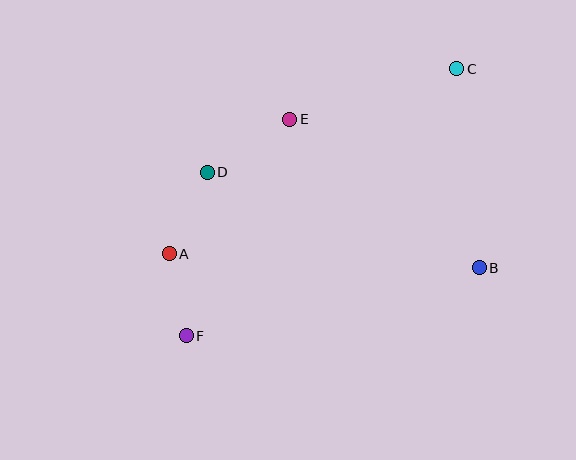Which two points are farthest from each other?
Points C and F are farthest from each other.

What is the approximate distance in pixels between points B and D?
The distance between B and D is approximately 288 pixels.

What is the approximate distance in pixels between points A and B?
The distance between A and B is approximately 310 pixels.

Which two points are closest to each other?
Points A and F are closest to each other.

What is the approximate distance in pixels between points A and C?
The distance between A and C is approximately 342 pixels.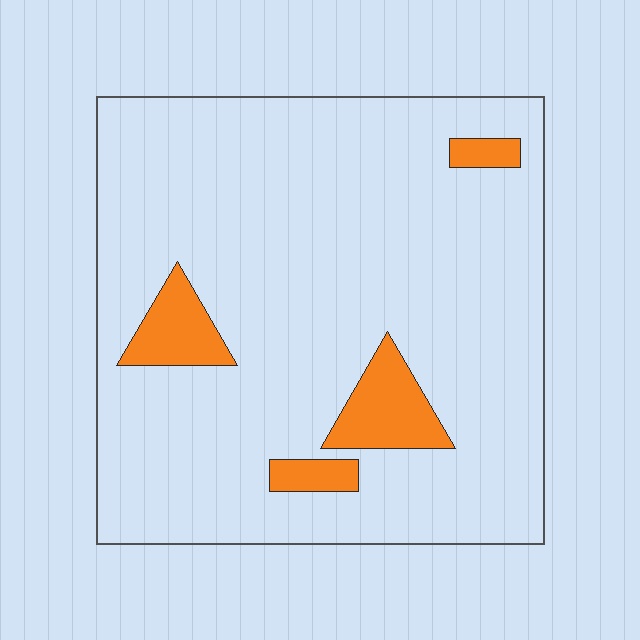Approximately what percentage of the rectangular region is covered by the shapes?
Approximately 10%.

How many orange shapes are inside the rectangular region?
4.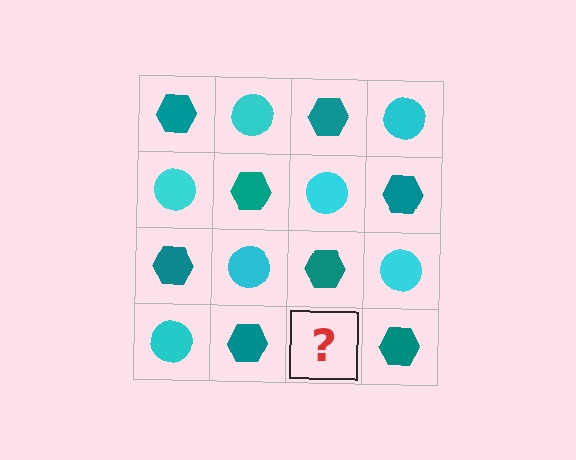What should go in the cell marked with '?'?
The missing cell should contain a cyan circle.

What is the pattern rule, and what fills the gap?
The rule is that it alternates teal hexagon and cyan circle in a checkerboard pattern. The gap should be filled with a cyan circle.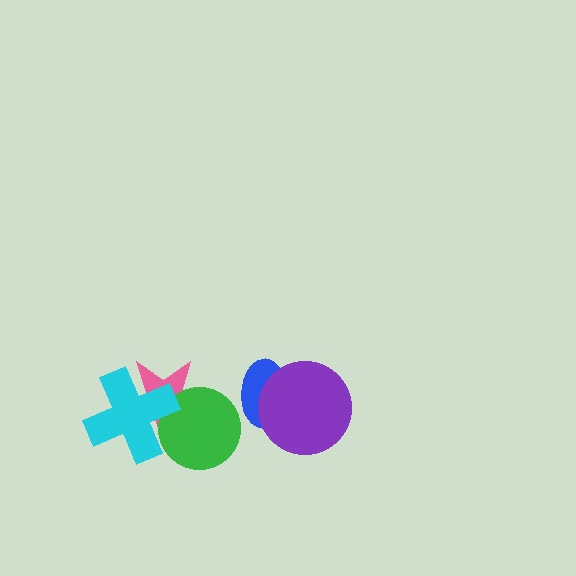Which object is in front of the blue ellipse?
The purple circle is in front of the blue ellipse.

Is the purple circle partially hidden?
No, no other shape covers it.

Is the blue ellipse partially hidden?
Yes, it is partially covered by another shape.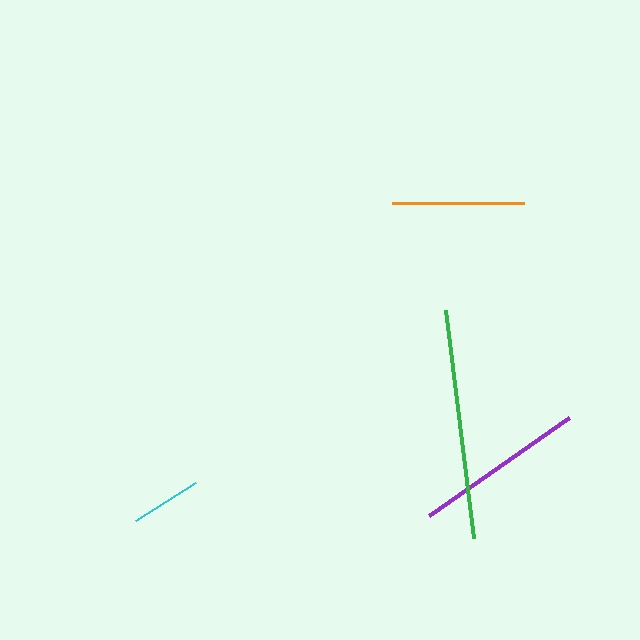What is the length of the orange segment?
The orange segment is approximately 132 pixels long.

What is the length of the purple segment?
The purple segment is approximately 171 pixels long.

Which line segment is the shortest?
The cyan line is the shortest at approximately 71 pixels.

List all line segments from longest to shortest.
From longest to shortest: green, purple, orange, cyan.